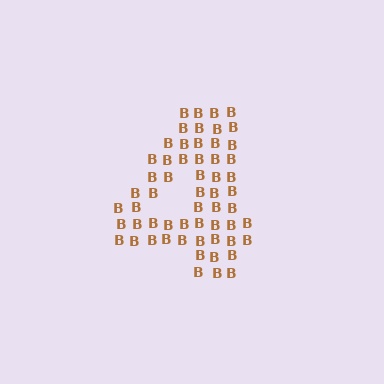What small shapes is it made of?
It is made of small letter B's.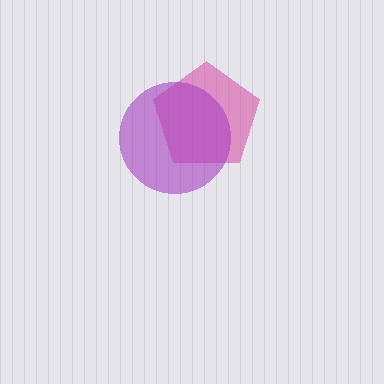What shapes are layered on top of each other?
The layered shapes are: a pink pentagon, a purple circle.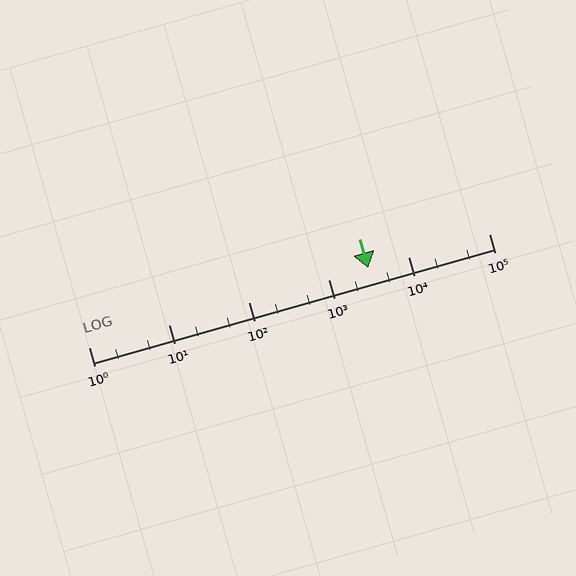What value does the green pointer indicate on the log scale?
The pointer indicates approximately 3100.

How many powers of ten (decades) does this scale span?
The scale spans 5 decades, from 1 to 100000.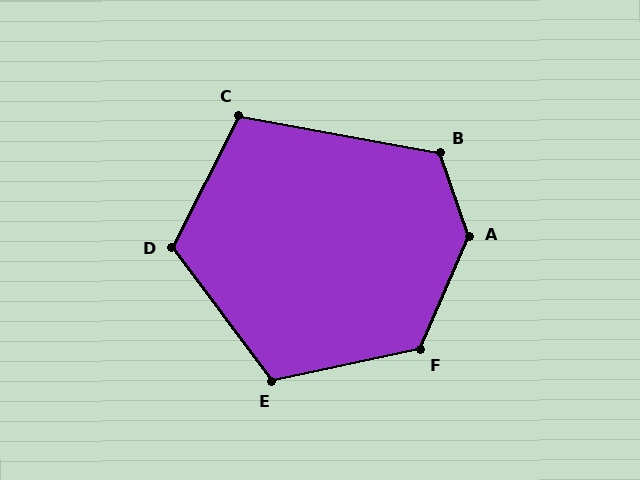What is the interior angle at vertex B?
Approximately 119 degrees (obtuse).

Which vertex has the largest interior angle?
A, at approximately 138 degrees.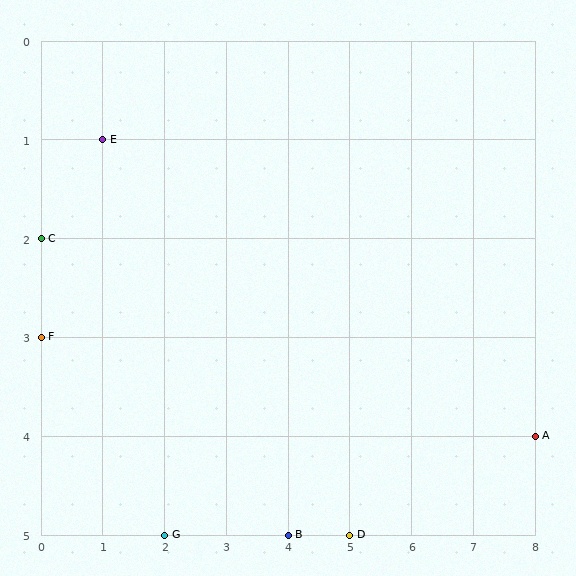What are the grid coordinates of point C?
Point C is at grid coordinates (0, 2).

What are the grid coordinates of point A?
Point A is at grid coordinates (8, 4).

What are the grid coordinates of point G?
Point G is at grid coordinates (2, 5).